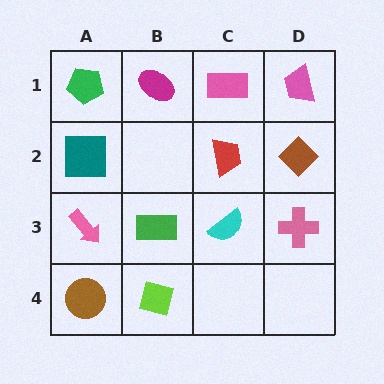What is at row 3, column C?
A cyan semicircle.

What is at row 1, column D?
A pink trapezoid.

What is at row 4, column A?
A brown circle.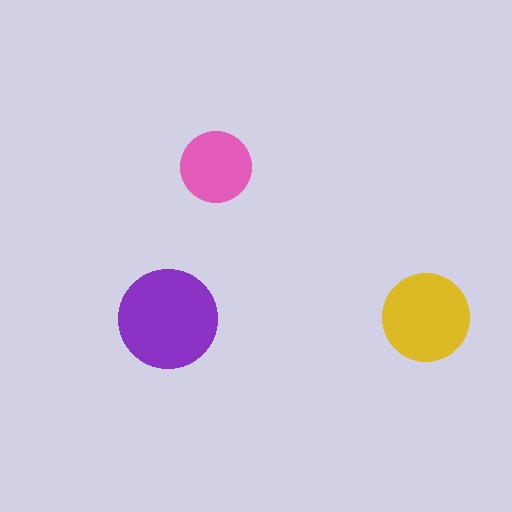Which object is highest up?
The pink circle is topmost.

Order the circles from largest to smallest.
the purple one, the yellow one, the pink one.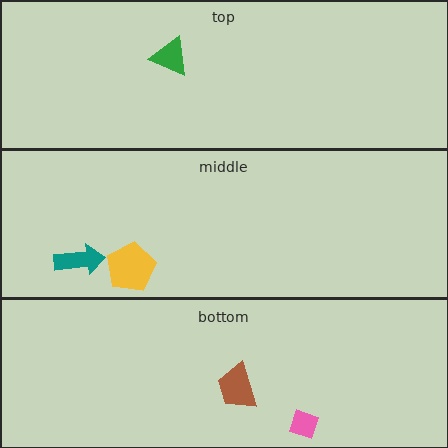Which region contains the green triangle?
The top region.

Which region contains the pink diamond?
The bottom region.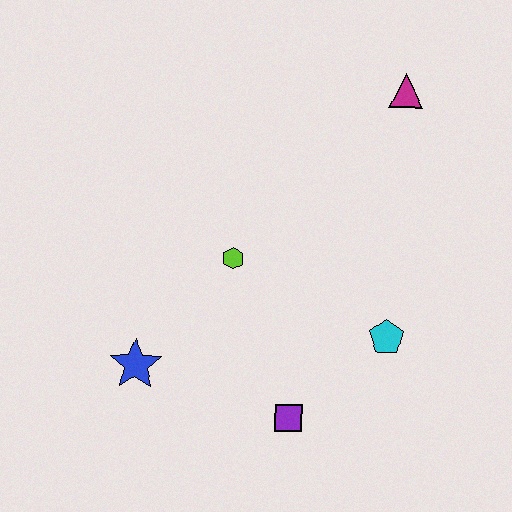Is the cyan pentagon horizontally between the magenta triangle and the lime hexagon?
Yes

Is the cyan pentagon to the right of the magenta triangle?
No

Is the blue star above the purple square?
Yes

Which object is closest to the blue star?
The lime hexagon is closest to the blue star.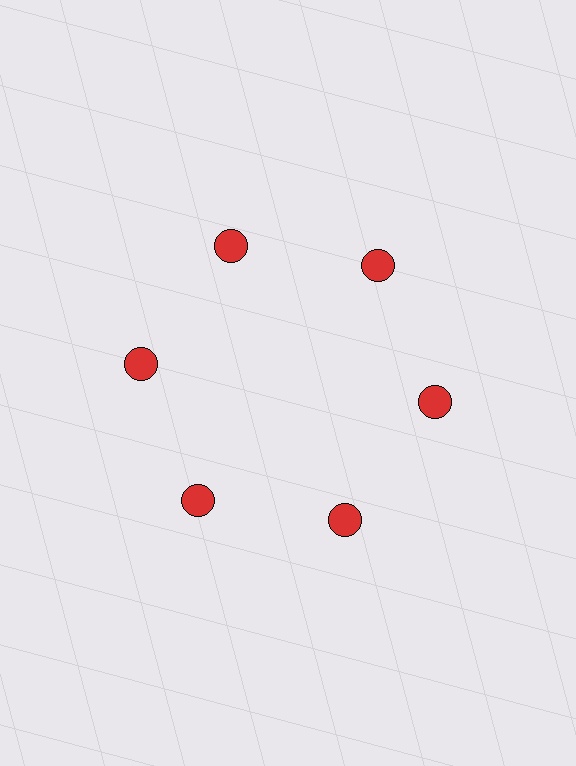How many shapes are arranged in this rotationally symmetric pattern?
There are 6 shapes, arranged in 6 groups of 1.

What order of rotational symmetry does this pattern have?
This pattern has 6-fold rotational symmetry.